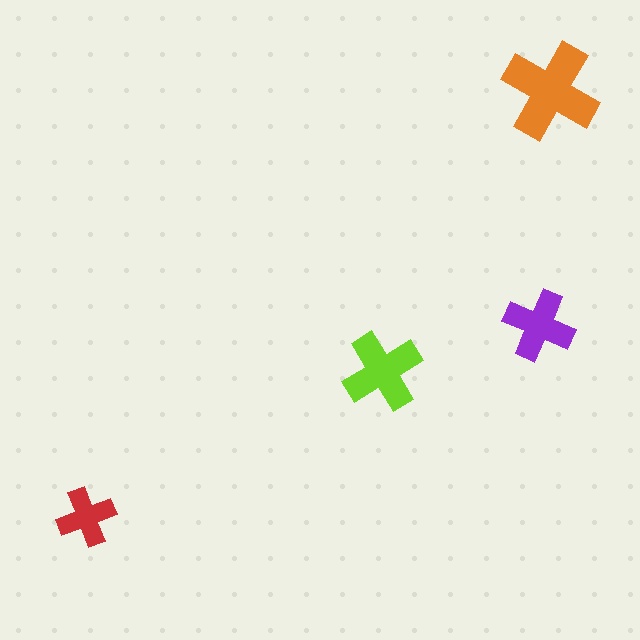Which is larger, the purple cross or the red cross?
The purple one.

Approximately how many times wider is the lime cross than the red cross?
About 1.5 times wider.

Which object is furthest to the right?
The orange cross is rightmost.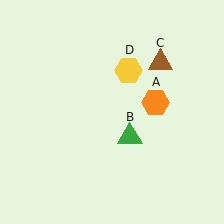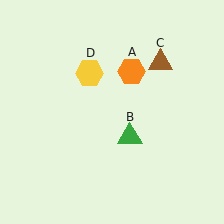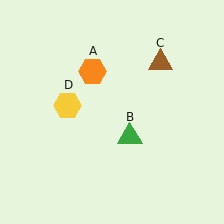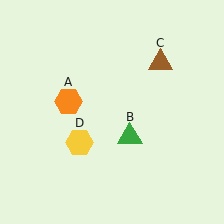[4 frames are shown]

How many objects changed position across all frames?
2 objects changed position: orange hexagon (object A), yellow hexagon (object D).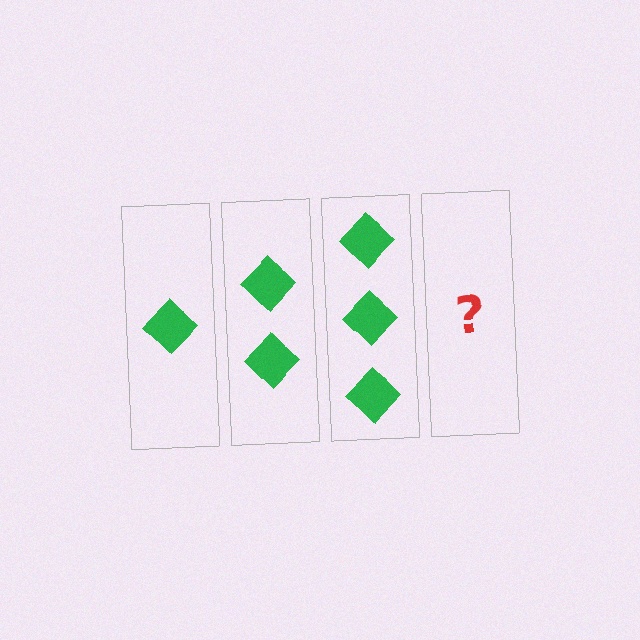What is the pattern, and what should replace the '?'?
The pattern is that each step adds one more diamond. The '?' should be 4 diamonds.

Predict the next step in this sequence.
The next step is 4 diamonds.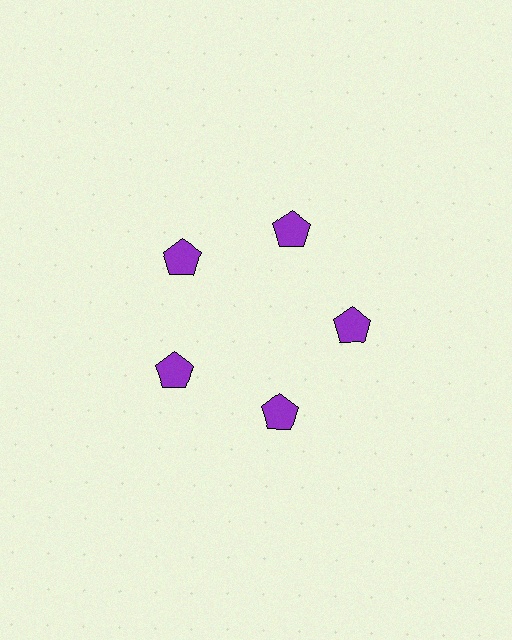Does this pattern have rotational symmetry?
Yes, this pattern has 5-fold rotational symmetry. It looks the same after rotating 72 degrees around the center.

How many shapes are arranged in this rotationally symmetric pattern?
There are 5 shapes, arranged in 5 groups of 1.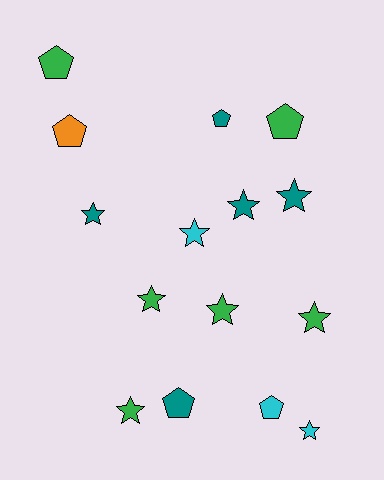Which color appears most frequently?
Green, with 6 objects.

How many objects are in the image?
There are 15 objects.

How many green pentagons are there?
There are 2 green pentagons.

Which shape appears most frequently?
Star, with 9 objects.